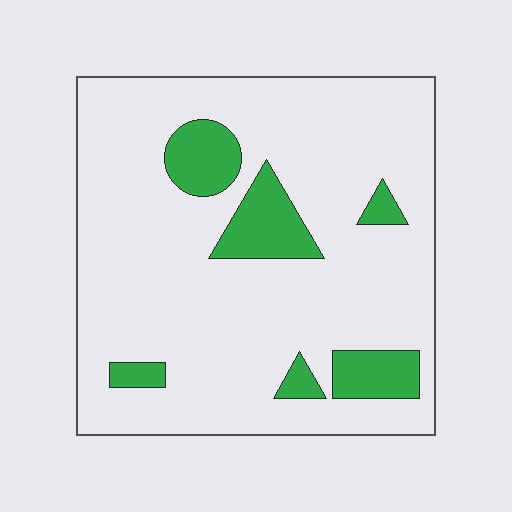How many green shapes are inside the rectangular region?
6.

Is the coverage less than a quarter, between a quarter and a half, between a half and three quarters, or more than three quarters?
Less than a quarter.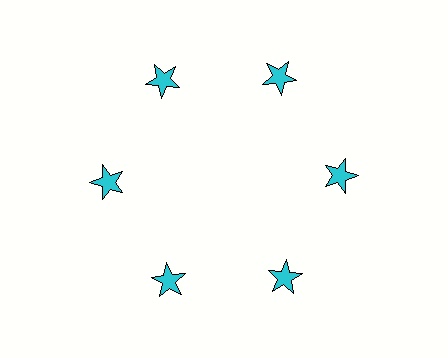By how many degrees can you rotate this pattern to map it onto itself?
The pattern maps onto itself every 60 degrees of rotation.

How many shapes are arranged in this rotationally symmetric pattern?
There are 6 shapes, arranged in 6 groups of 1.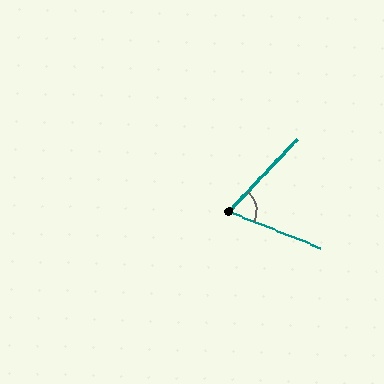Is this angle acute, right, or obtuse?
It is acute.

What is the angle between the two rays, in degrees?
Approximately 68 degrees.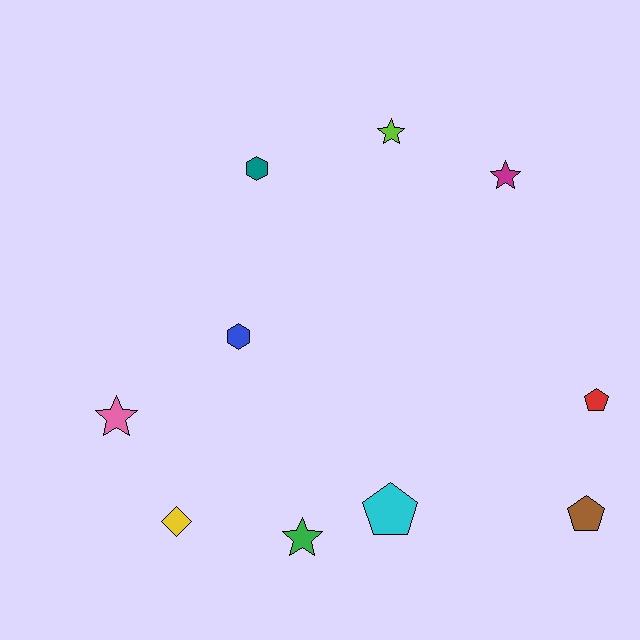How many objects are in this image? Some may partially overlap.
There are 10 objects.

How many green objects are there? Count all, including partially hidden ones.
There is 1 green object.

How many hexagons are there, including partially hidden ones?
There are 2 hexagons.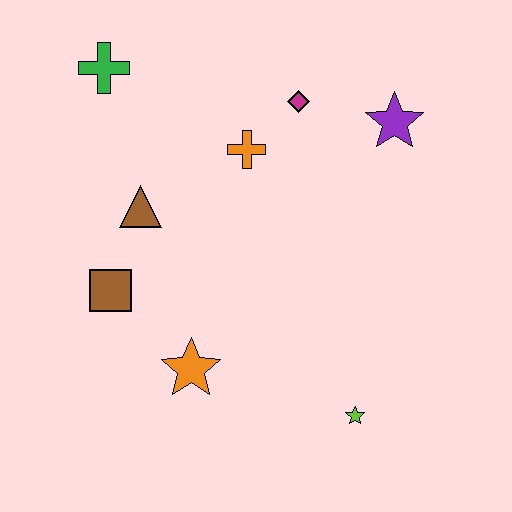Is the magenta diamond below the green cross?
Yes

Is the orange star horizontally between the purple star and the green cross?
Yes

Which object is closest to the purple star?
The magenta diamond is closest to the purple star.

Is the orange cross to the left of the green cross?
No